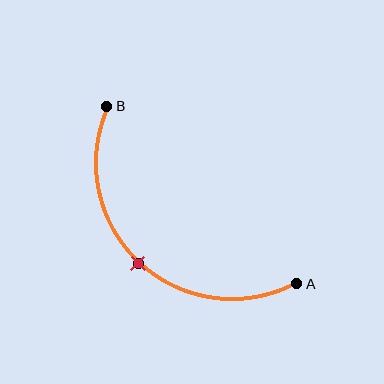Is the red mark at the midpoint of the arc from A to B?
Yes. The red mark lies on the arc at equal arc-length from both A and B — it is the arc midpoint.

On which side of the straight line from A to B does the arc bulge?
The arc bulges below and to the left of the straight line connecting A and B.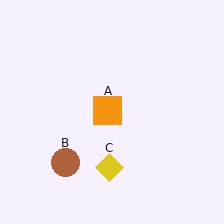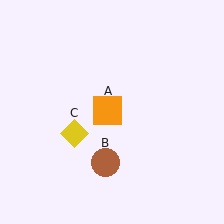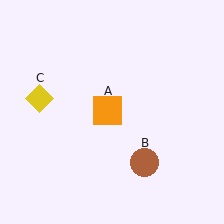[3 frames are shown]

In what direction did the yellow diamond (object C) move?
The yellow diamond (object C) moved up and to the left.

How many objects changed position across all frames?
2 objects changed position: brown circle (object B), yellow diamond (object C).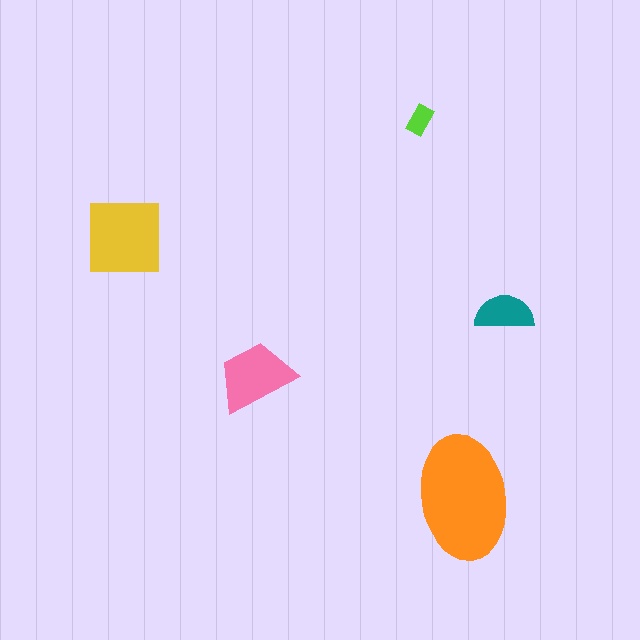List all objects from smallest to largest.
The lime rectangle, the teal semicircle, the pink trapezoid, the yellow square, the orange ellipse.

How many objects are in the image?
There are 5 objects in the image.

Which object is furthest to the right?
The teal semicircle is rightmost.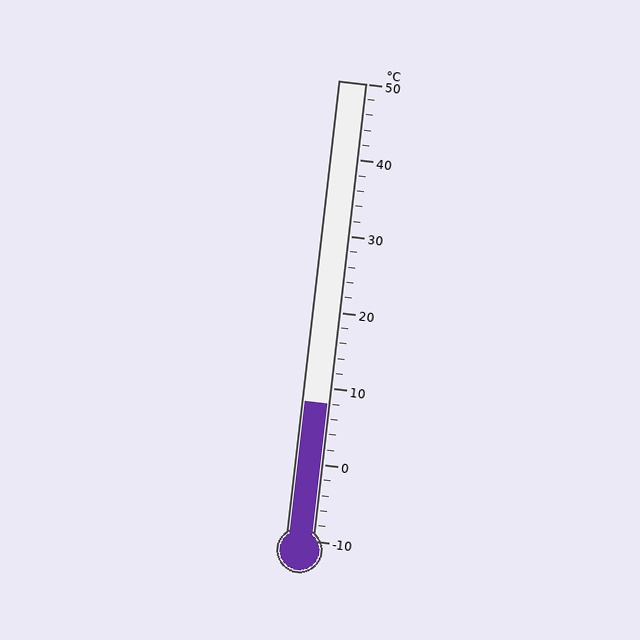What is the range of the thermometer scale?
The thermometer scale ranges from -10°C to 50°C.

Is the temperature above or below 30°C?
The temperature is below 30°C.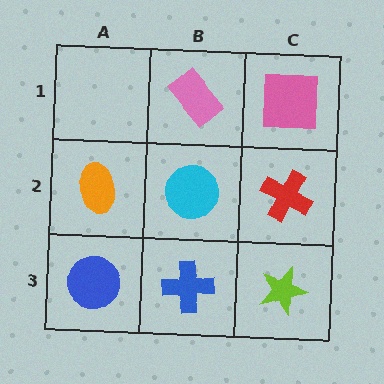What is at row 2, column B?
A cyan circle.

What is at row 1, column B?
A pink rectangle.